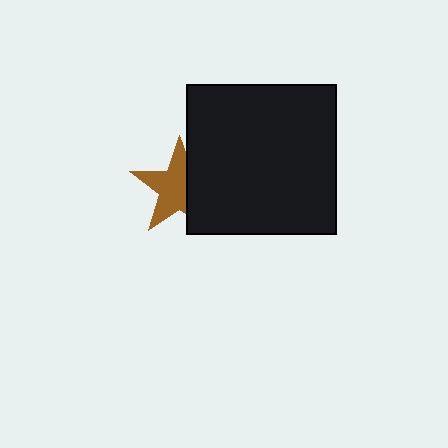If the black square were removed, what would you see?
You would see the complete brown star.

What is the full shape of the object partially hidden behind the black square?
The partially hidden object is a brown star.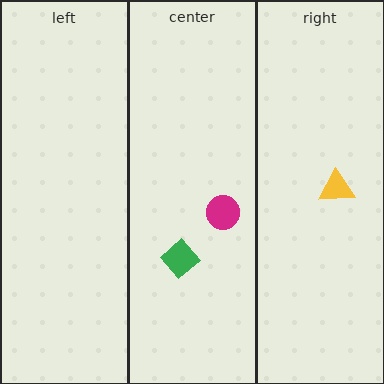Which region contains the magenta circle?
The center region.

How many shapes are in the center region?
2.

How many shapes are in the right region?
1.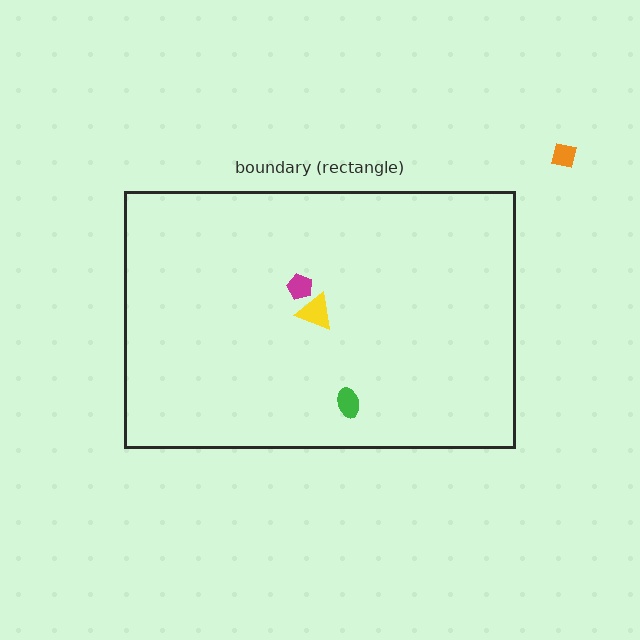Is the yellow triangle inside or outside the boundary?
Inside.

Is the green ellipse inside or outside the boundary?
Inside.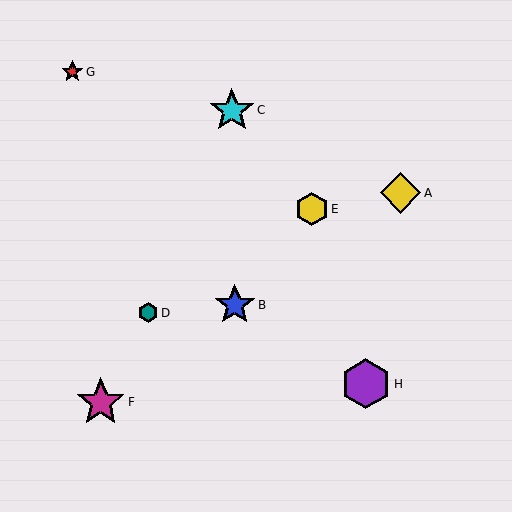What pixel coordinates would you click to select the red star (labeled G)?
Click at (72, 72) to select the red star G.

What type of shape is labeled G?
Shape G is a red star.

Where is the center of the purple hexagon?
The center of the purple hexagon is at (366, 384).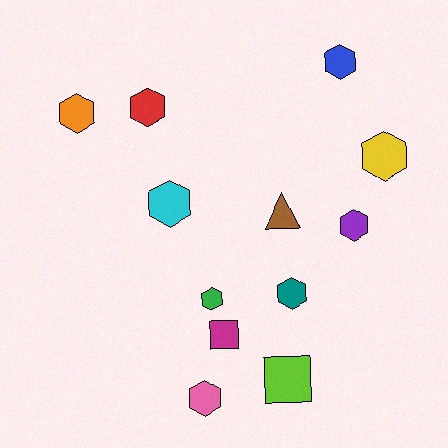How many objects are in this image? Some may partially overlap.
There are 12 objects.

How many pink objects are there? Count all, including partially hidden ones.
There is 1 pink object.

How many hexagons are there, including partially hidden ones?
There are 9 hexagons.